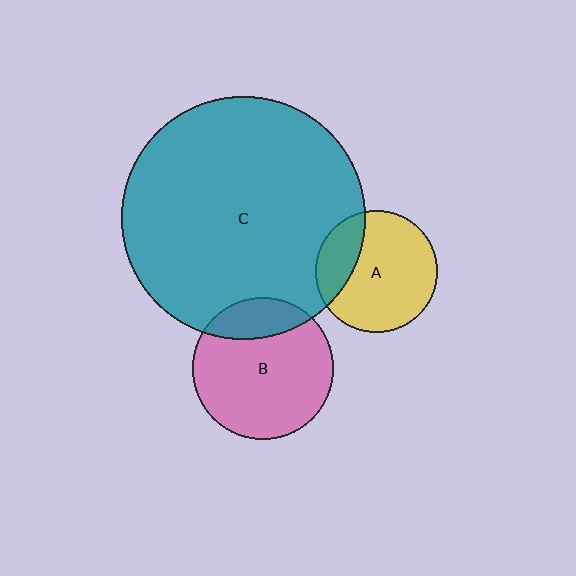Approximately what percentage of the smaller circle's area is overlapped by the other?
Approximately 25%.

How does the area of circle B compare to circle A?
Approximately 1.3 times.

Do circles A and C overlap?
Yes.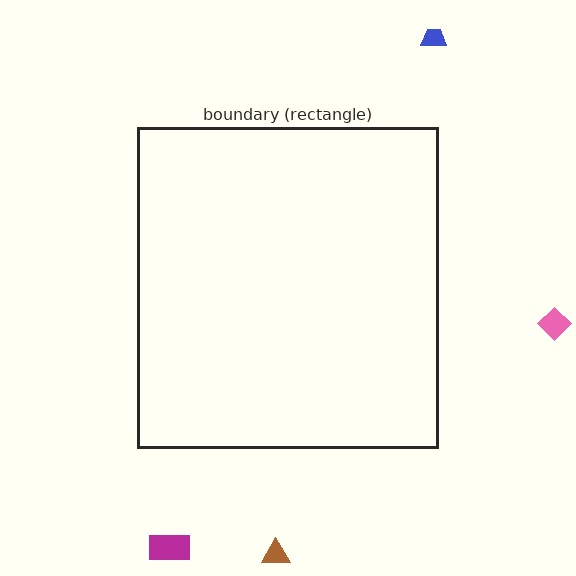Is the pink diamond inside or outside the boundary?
Outside.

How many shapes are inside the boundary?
0 inside, 4 outside.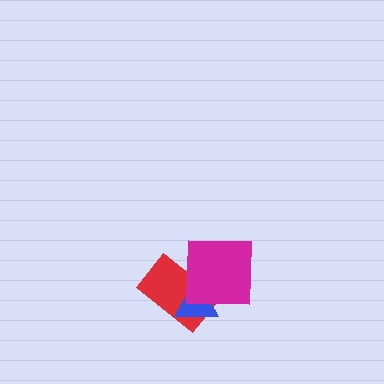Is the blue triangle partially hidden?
Yes, it is partially covered by another shape.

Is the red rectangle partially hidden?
Yes, it is partially covered by another shape.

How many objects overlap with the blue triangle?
2 objects overlap with the blue triangle.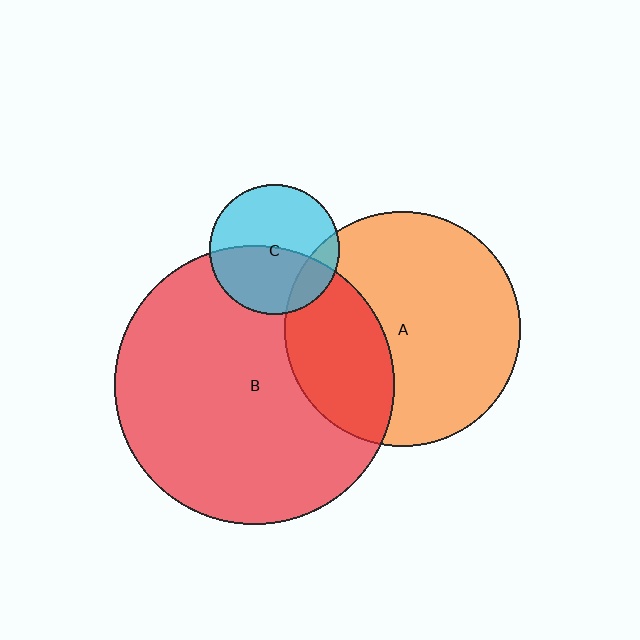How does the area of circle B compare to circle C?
Approximately 4.6 times.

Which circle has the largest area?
Circle B (red).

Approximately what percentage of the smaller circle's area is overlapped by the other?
Approximately 30%.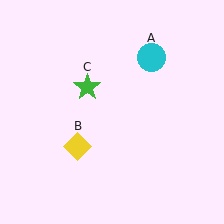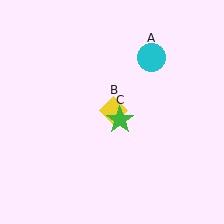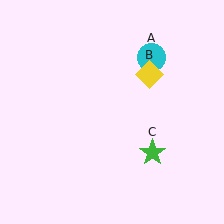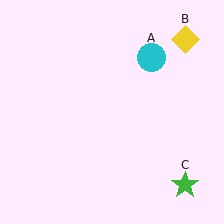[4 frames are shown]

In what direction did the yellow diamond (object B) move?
The yellow diamond (object B) moved up and to the right.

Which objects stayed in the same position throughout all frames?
Cyan circle (object A) remained stationary.